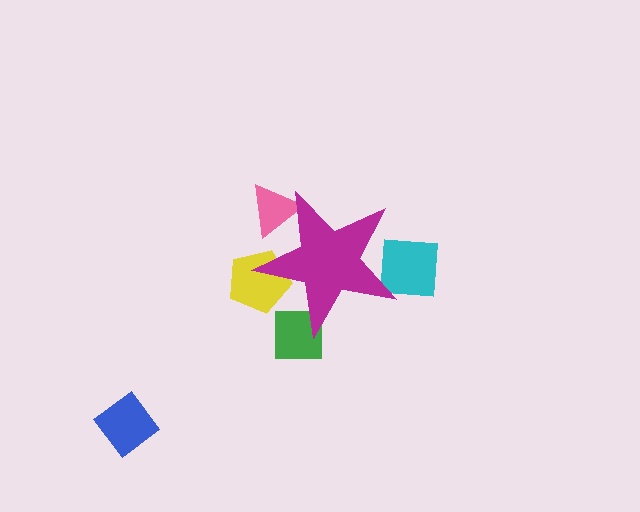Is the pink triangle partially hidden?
Yes, the pink triangle is partially hidden behind the magenta star.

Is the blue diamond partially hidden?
No, the blue diamond is fully visible.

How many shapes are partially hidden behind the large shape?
4 shapes are partially hidden.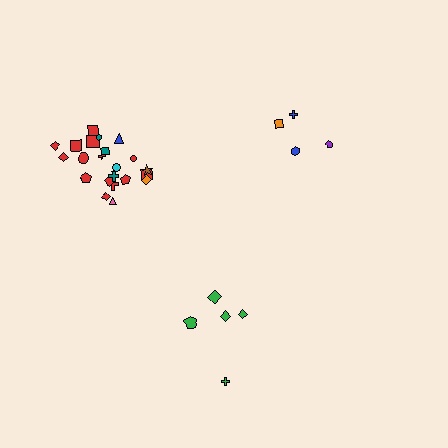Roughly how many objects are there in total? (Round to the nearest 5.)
Roughly 30 objects in total.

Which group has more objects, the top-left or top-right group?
The top-left group.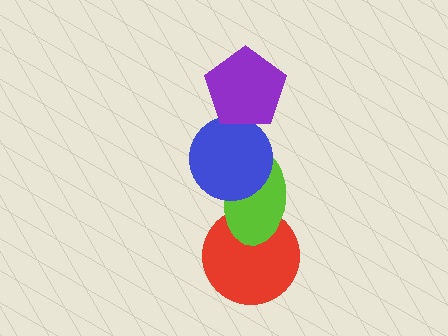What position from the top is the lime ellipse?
The lime ellipse is 3rd from the top.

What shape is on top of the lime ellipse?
The blue circle is on top of the lime ellipse.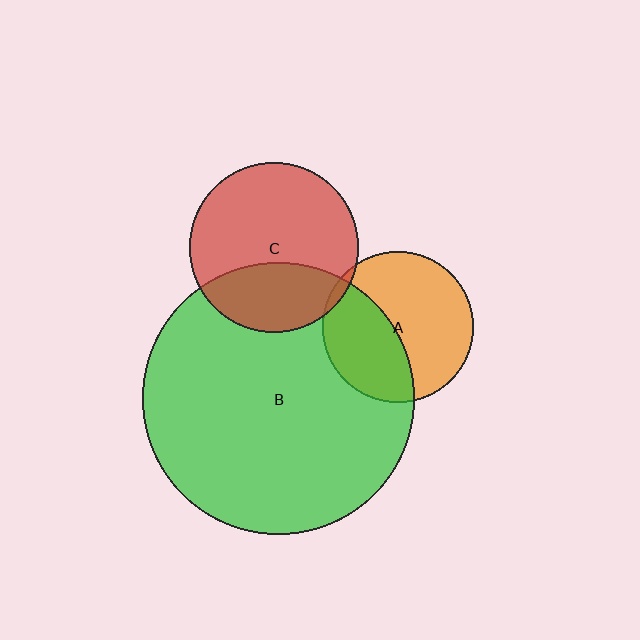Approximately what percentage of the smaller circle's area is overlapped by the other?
Approximately 5%.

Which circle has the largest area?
Circle B (green).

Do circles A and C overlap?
Yes.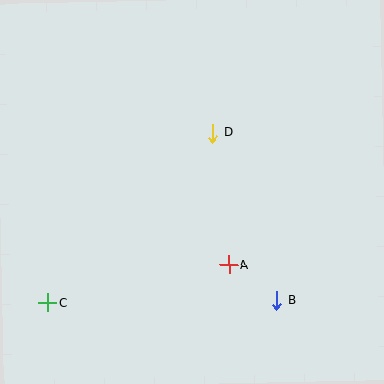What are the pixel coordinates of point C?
Point C is at (48, 303).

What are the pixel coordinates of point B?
Point B is at (277, 300).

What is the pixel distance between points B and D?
The distance between B and D is 180 pixels.